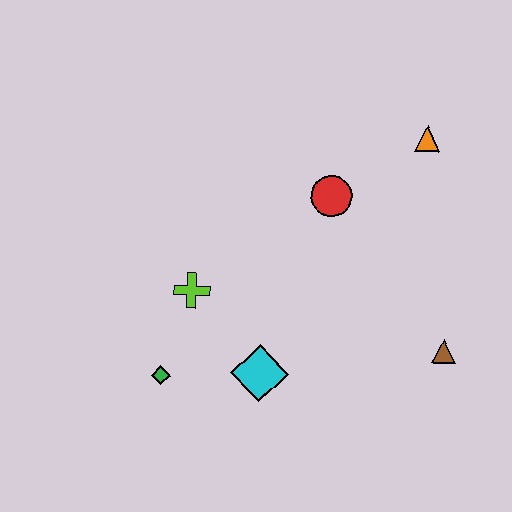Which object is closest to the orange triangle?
The red circle is closest to the orange triangle.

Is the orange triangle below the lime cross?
No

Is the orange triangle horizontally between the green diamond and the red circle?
No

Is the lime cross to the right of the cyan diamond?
No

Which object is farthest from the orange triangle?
The green diamond is farthest from the orange triangle.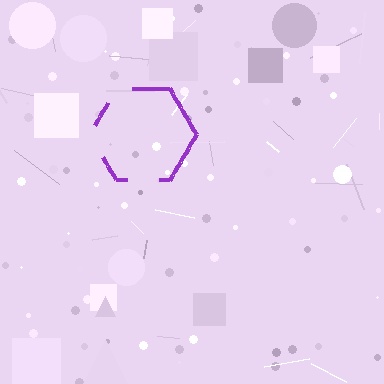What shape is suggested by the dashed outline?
The dashed outline suggests a hexagon.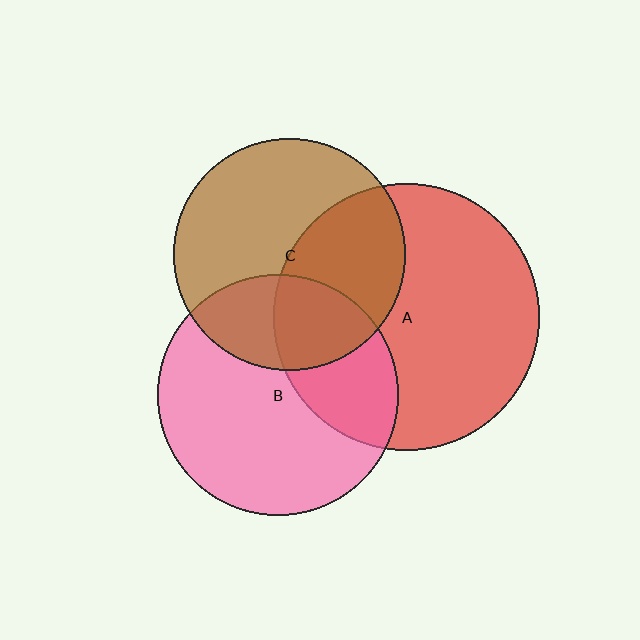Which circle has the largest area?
Circle A (red).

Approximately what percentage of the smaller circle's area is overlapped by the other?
Approximately 30%.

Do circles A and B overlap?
Yes.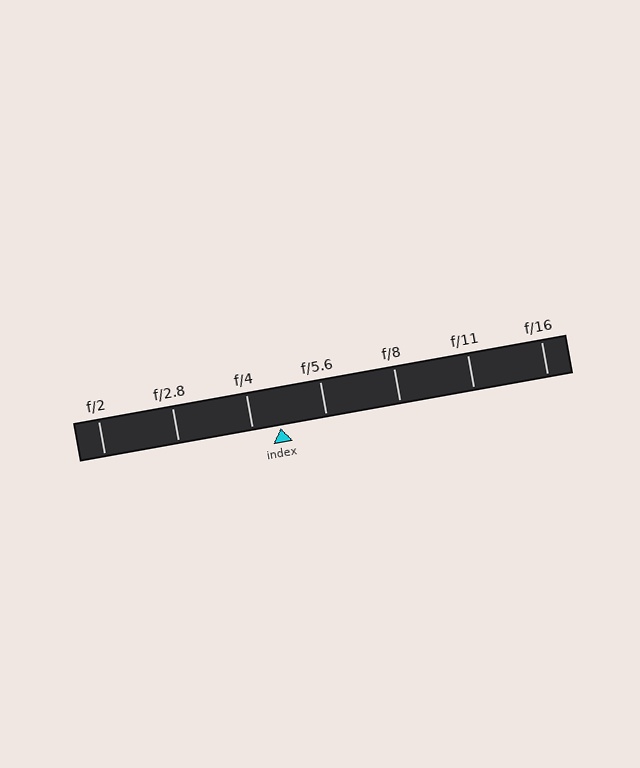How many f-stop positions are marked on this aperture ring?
There are 7 f-stop positions marked.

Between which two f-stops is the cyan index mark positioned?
The index mark is between f/4 and f/5.6.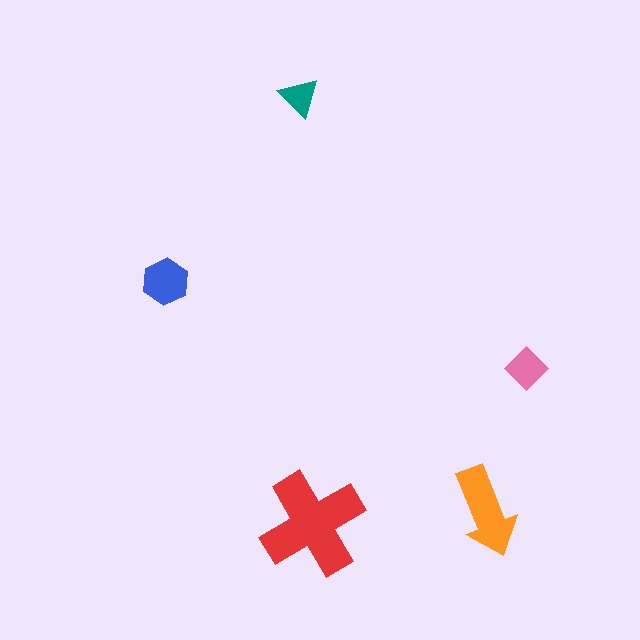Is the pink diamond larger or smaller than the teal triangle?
Larger.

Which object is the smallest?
The teal triangle.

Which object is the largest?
The red cross.